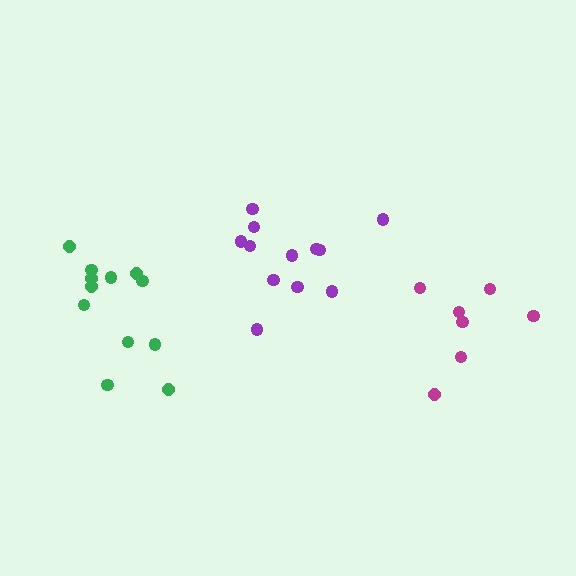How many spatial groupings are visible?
There are 3 spatial groupings.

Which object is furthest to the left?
The green cluster is leftmost.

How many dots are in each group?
Group 1: 12 dots, Group 2: 12 dots, Group 3: 7 dots (31 total).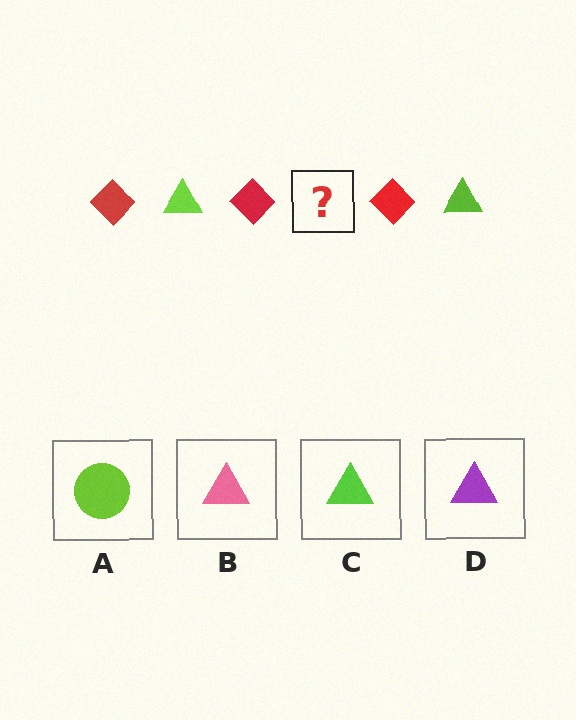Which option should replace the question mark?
Option C.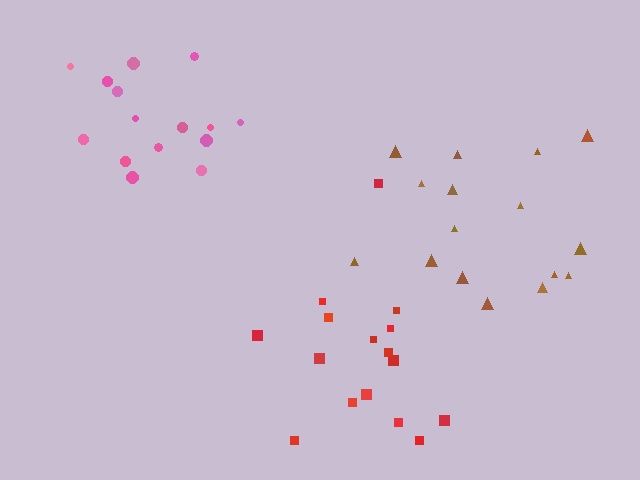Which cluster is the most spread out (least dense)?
Brown.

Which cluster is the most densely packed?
Pink.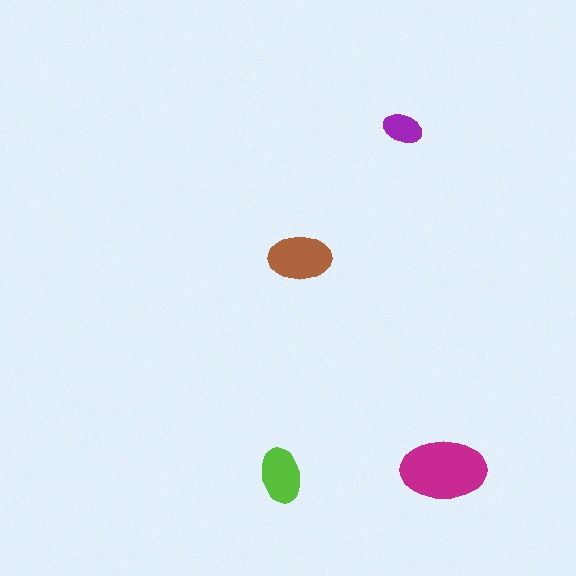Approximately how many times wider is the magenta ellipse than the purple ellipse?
About 2 times wider.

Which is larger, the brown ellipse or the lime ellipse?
The brown one.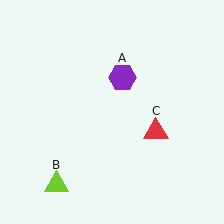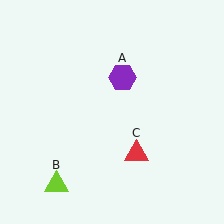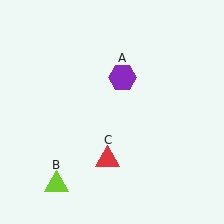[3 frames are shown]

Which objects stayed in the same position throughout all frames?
Purple hexagon (object A) and lime triangle (object B) remained stationary.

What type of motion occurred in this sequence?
The red triangle (object C) rotated clockwise around the center of the scene.